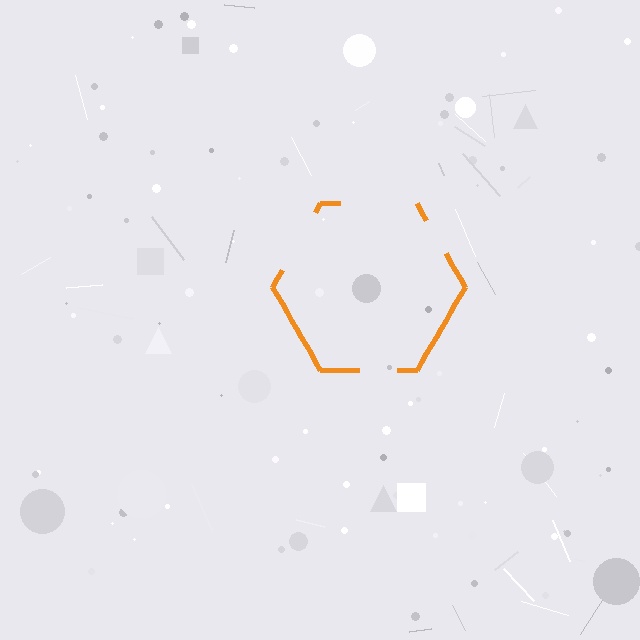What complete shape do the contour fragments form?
The contour fragments form a hexagon.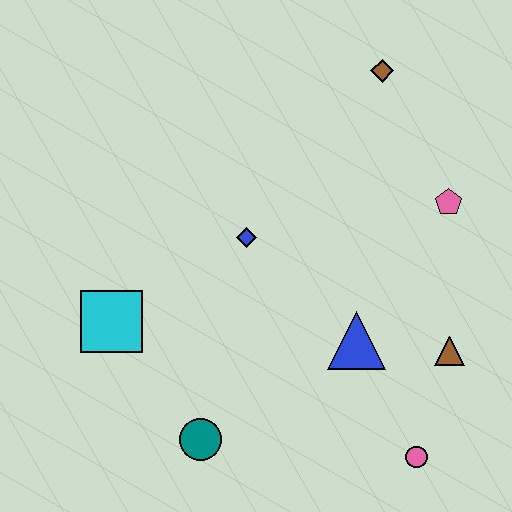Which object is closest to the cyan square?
The teal circle is closest to the cyan square.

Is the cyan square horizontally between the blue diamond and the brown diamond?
No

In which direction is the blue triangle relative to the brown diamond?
The blue triangle is below the brown diamond.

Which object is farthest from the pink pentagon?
The cyan square is farthest from the pink pentagon.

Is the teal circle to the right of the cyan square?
Yes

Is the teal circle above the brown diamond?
No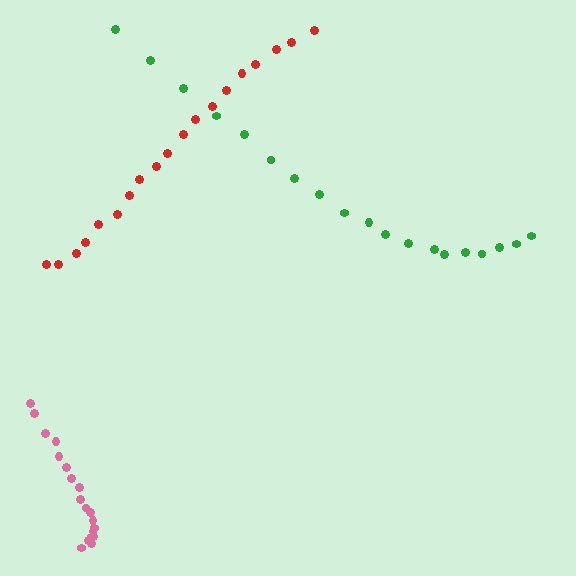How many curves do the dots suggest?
There are 3 distinct paths.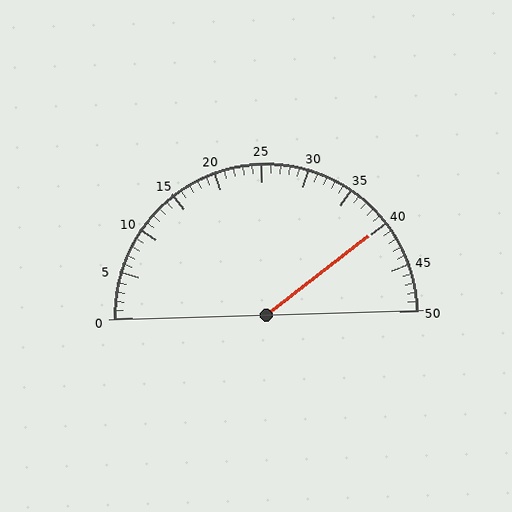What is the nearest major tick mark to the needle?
The nearest major tick mark is 40.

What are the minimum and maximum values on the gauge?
The gauge ranges from 0 to 50.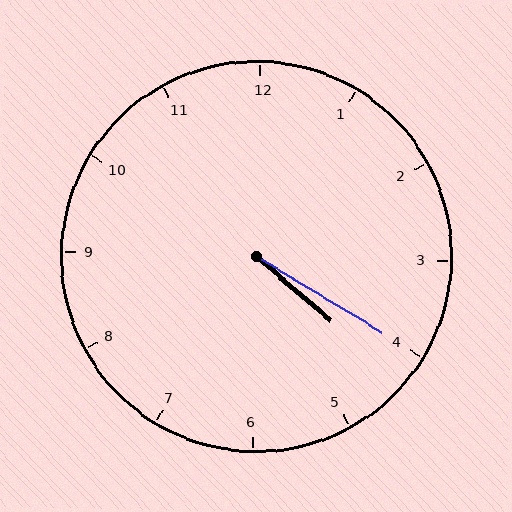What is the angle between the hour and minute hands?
Approximately 10 degrees.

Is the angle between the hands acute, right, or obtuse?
It is acute.